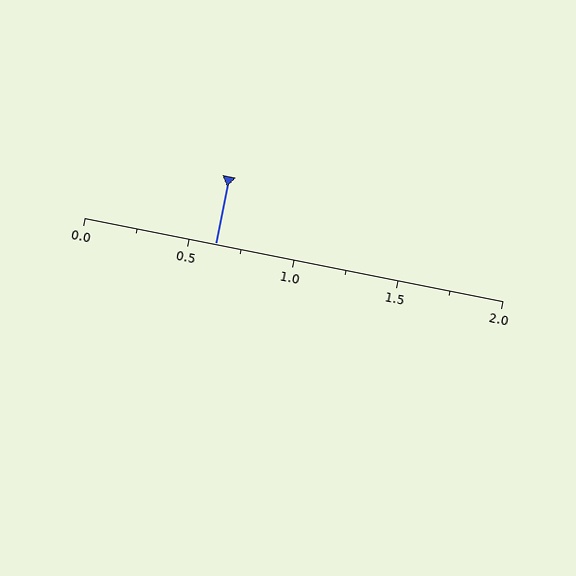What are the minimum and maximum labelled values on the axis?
The axis runs from 0.0 to 2.0.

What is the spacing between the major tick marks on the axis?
The major ticks are spaced 0.5 apart.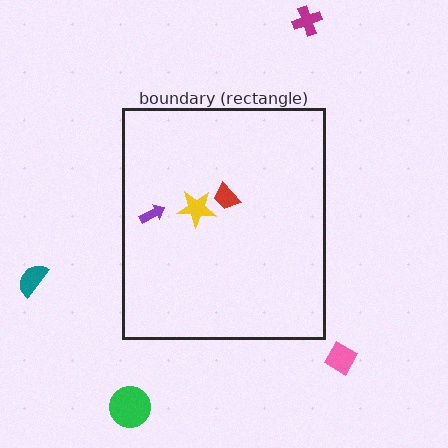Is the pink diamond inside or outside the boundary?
Outside.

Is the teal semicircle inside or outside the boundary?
Outside.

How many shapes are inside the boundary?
3 inside, 4 outside.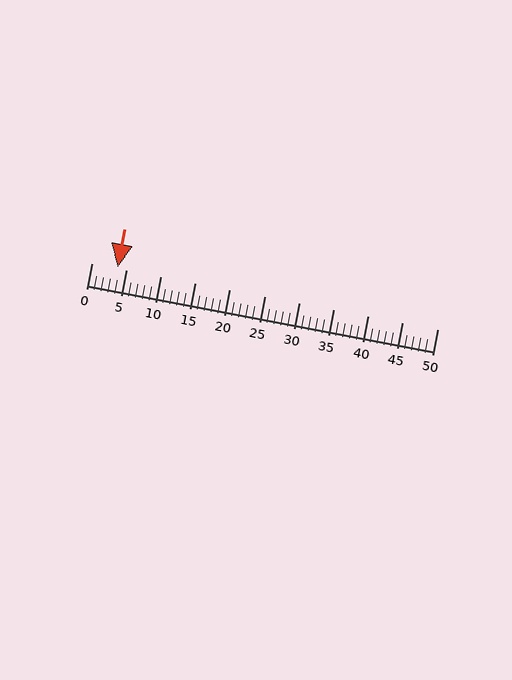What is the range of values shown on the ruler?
The ruler shows values from 0 to 50.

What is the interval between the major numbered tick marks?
The major tick marks are spaced 5 units apart.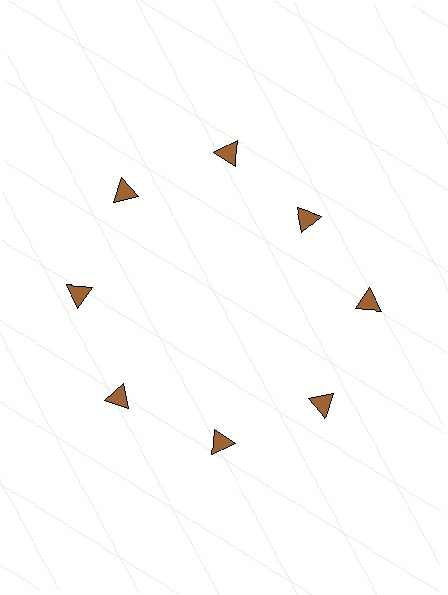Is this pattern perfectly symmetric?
No. The 8 brown triangles are arranged in a ring, but one element near the 2 o'clock position is pulled inward toward the center, breaking the 8-fold rotational symmetry.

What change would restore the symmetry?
The symmetry would be restored by moving it outward, back onto the ring so that all 8 triangles sit at equal angles and equal distance from the center.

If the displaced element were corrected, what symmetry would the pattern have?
It would have 8-fold rotational symmetry — the pattern would map onto itself every 45 degrees.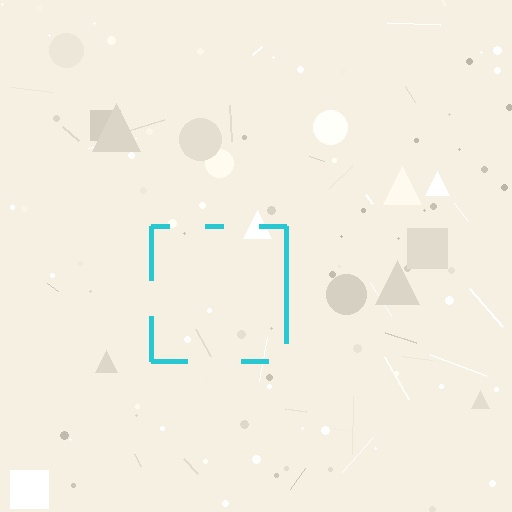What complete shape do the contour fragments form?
The contour fragments form a square.